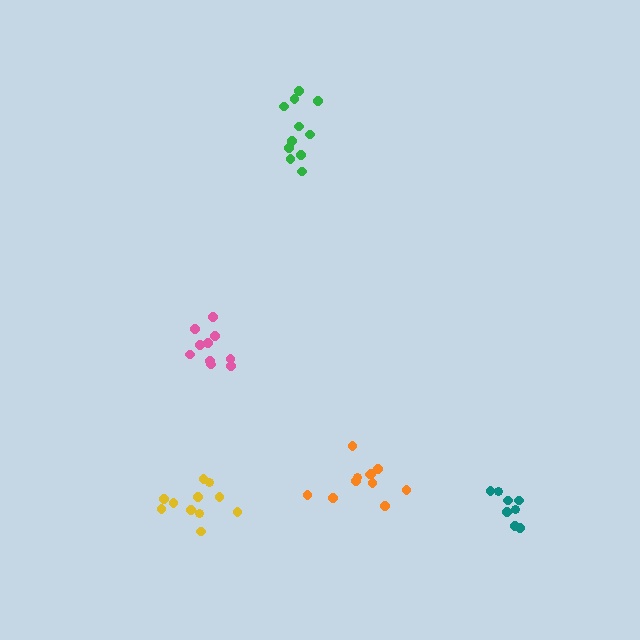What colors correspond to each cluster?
The clusters are colored: yellow, pink, green, orange, teal.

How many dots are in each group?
Group 1: 11 dots, Group 2: 10 dots, Group 3: 11 dots, Group 4: 11 dots, Group 5: 8 dots (51 total).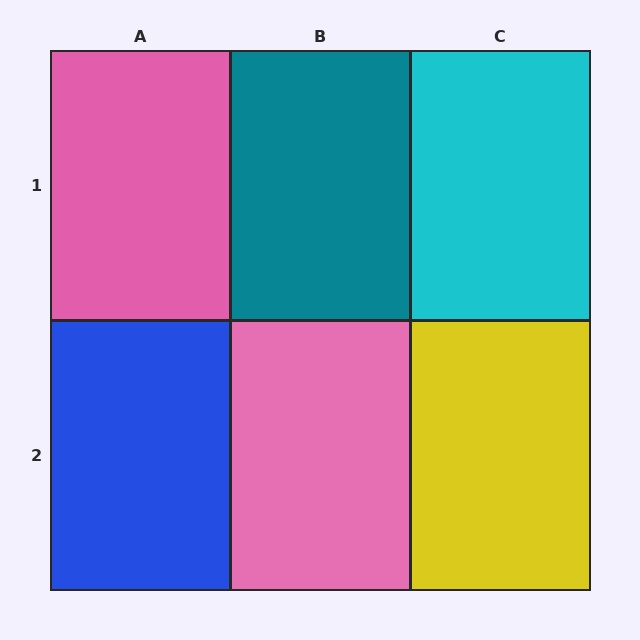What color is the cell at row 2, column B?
Pink.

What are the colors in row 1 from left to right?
Pink, teal, cyan.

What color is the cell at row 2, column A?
Blue.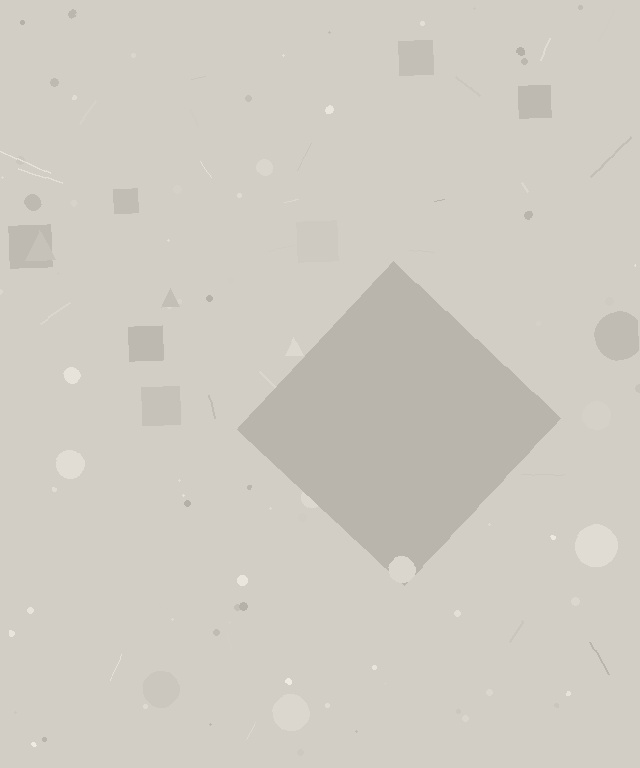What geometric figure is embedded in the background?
A diamond is embedded in the background.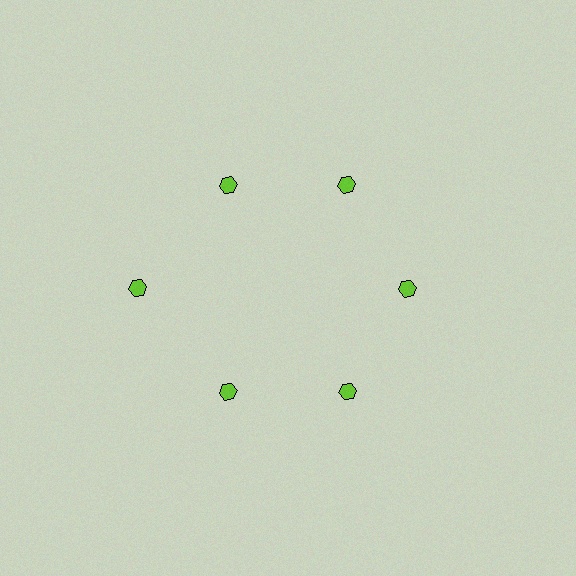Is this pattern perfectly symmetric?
No. The 6 lime hexagons are arranged in a ring, but one element near the 9 o'clock position is pushed outward from the center, breaking the 6-fold rotational symmetry.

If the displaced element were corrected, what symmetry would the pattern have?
It would have 6-fold rotational symmetry — the pattern would map onto itself every 60 degrees.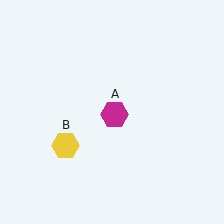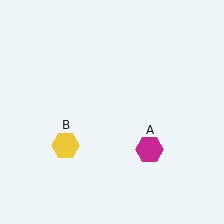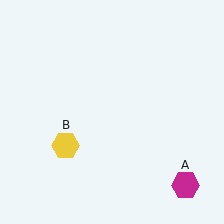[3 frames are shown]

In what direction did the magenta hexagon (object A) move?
The magenta hexagon (object A) moved down and to the right.